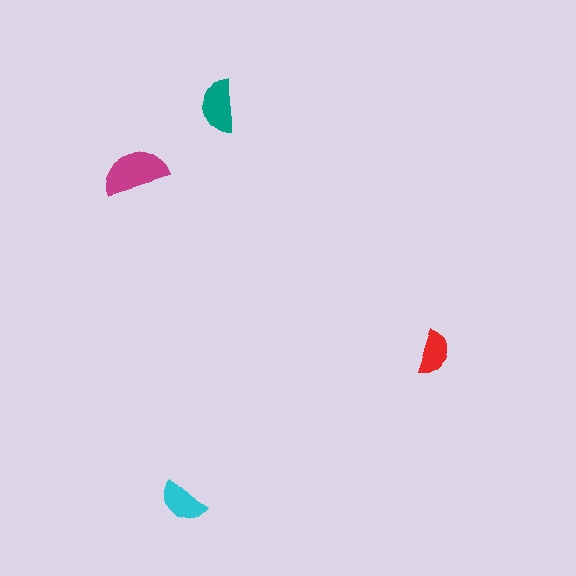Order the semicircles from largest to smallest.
the magenta one, the teal one, the cyan one, the red one.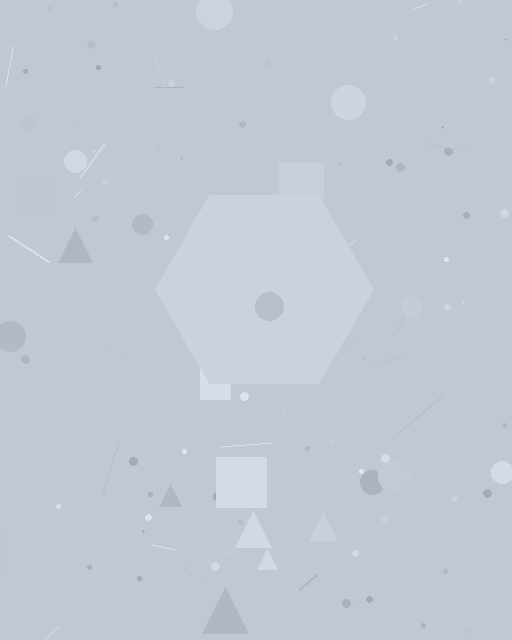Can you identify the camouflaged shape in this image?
The camouflaged shape is a hexagon.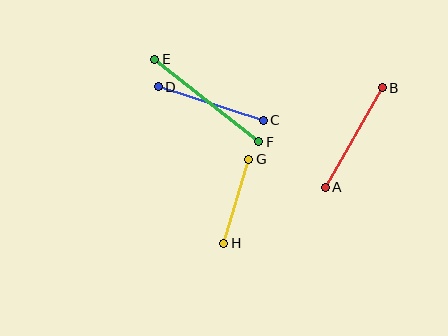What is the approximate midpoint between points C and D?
The midpoint is at approximately (211, 104) pixels.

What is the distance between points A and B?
The distance is approximately 115 pixels.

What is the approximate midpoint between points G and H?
The midpoint is at approximately (236, 201) pixels.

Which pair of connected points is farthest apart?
Points E and F are farthest apart.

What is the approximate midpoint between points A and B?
The midpoint is at approximately (354, 137) pixels.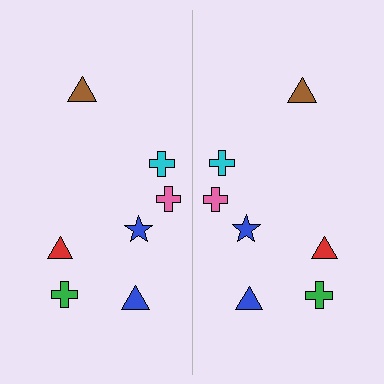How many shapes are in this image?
There are 14 shapes in this image.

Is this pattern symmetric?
Yes, this pattern has bilateral (reflection) symmetry.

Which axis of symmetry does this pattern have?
The pattern has a vertical axis of symmetry running through the center of the image.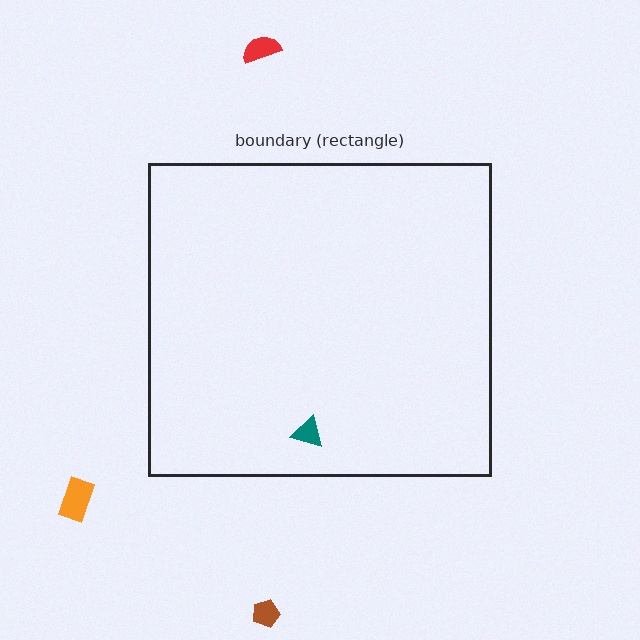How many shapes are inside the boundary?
1 inside, 3 outside.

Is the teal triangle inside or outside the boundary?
Inside.